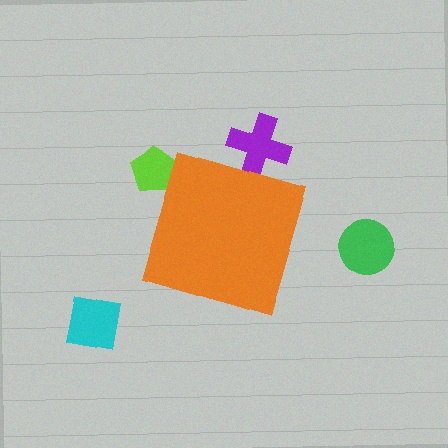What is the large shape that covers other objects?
An orange diamond.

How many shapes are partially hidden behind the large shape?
2 shapes are partially hidden.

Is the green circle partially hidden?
No, the green circle is fully visible.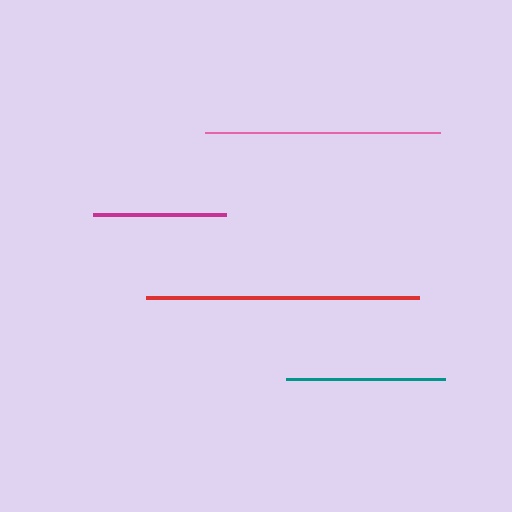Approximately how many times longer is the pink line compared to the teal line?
The pink line is approximately 1.5 times the length of the teal line.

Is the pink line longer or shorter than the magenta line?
The pink line is longer than the magenta line.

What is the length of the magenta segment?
The magenta segment is approximately 134 pixels long.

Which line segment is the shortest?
The magenta line is the shortest at approximately 134 pixels.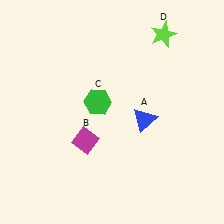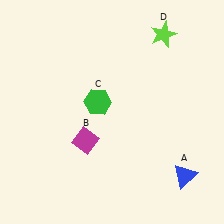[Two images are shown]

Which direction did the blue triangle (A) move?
The blue triangle (A) moved down.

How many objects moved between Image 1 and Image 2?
1 object moved between the two images.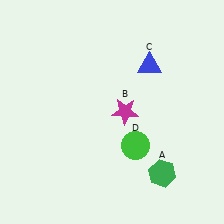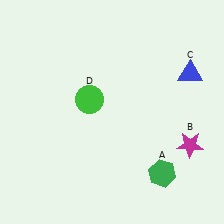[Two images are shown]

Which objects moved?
The objects that moved are: the magenta star (B), the blue triangle (C), the green circle (D).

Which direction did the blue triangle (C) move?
The blue triangle (C) moved right.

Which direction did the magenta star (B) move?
The magenta star (B) moved right.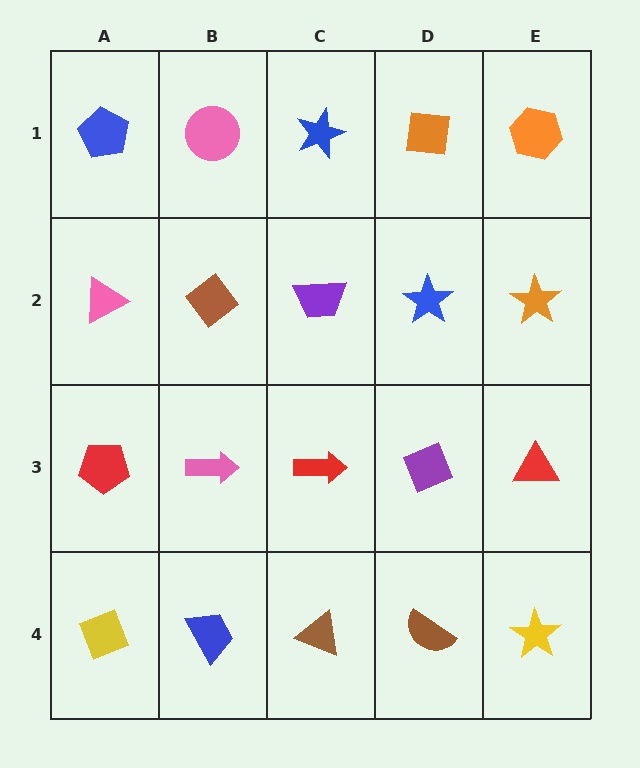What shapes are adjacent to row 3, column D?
A blue star (row 2, column D), a brown semicircle (row 4, column D), a red arrow (row 3, column C), a red triangle (row 3, column E).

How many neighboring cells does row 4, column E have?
2.